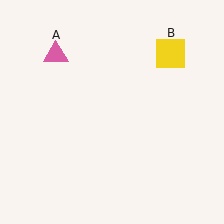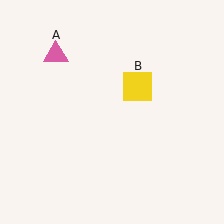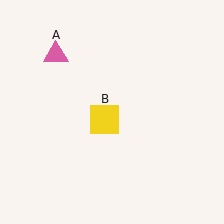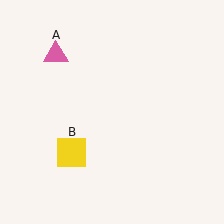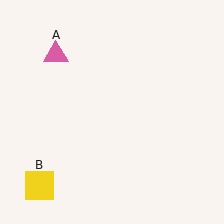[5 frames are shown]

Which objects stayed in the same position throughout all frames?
Pink triangle (object A) remained stationary.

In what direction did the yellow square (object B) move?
The yellow square (object B) moved down and to the left.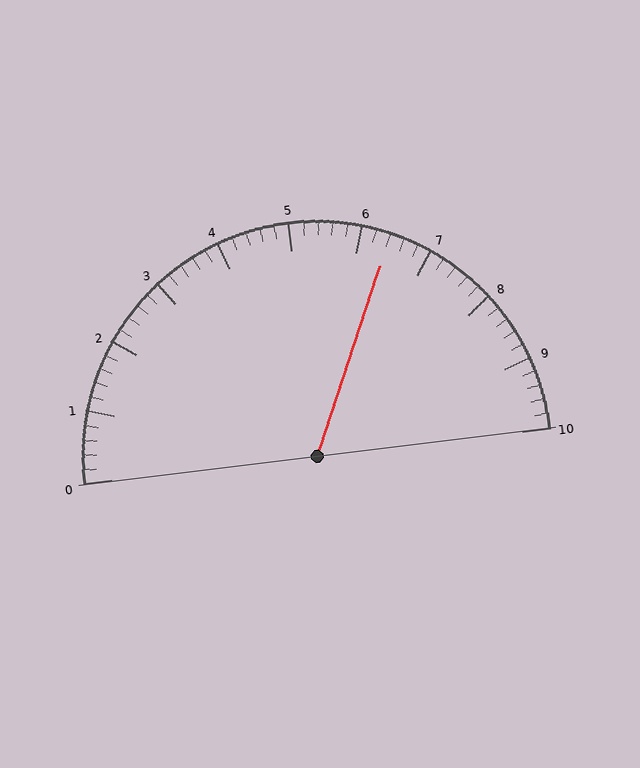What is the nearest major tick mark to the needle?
The nearest major tick mark is 6.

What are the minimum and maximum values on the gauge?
The gauge ranges from 0 to 10.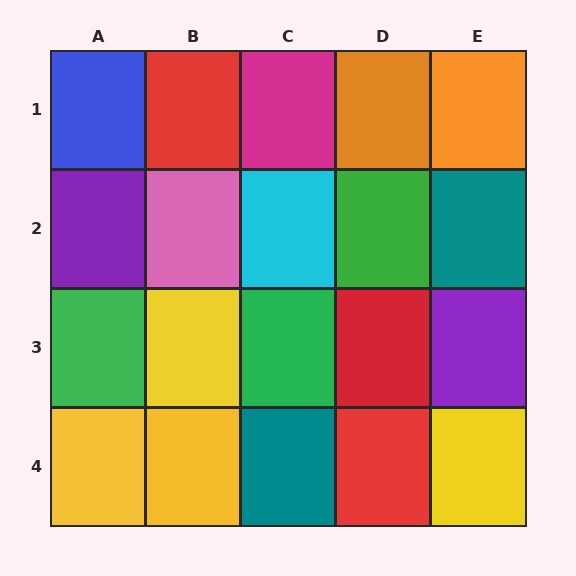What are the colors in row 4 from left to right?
Yellow, yellow, teal, red, yellow.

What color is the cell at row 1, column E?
Orange.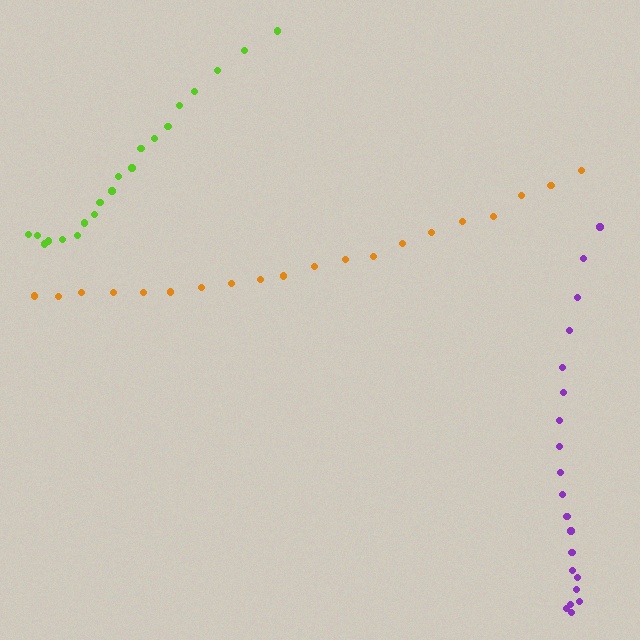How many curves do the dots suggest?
There are 3 distinct paths.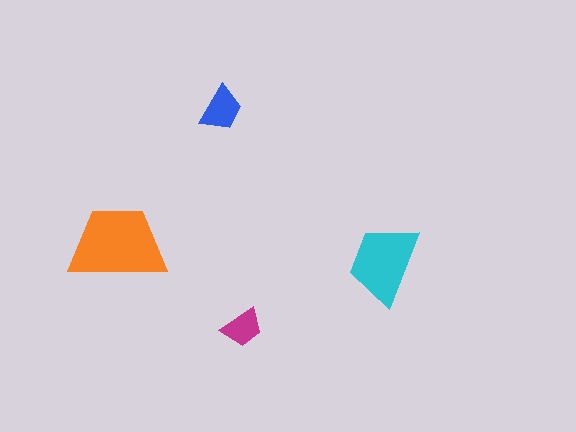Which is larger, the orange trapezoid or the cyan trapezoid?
The orange one.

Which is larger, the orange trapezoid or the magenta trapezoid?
The orange one.